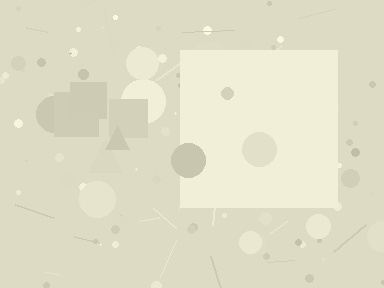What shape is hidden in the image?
A square is hidden in the image.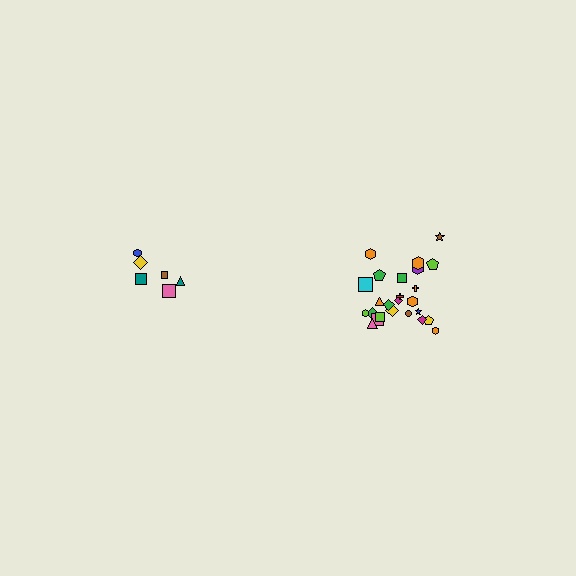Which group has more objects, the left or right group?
The right group.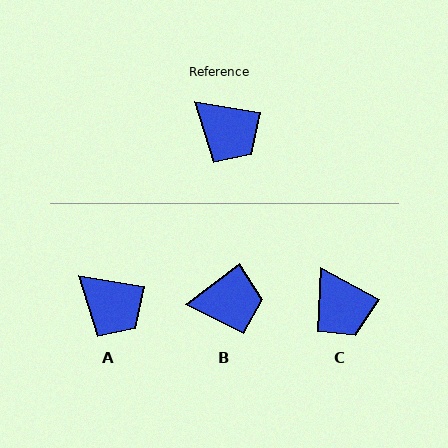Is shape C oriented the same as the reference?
No, it is off by about 20 degrees.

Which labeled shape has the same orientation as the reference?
A.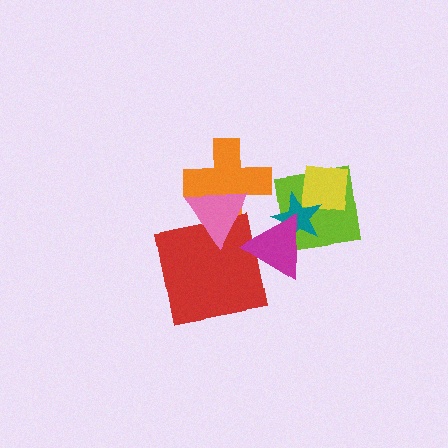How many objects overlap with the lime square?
3 objects overlap with the lime square.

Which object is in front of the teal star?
The magenta triangle is in front of the teal star.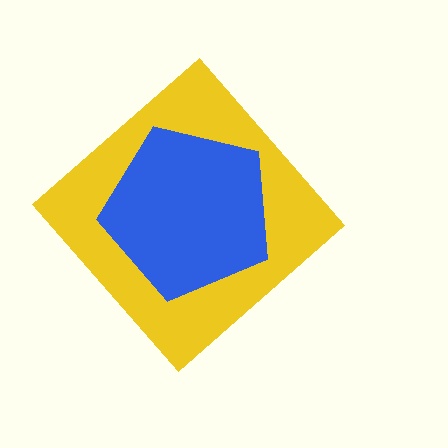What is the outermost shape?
The yellow diamond.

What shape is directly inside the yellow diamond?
The blue pentagon.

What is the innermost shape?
The blue pentagon.